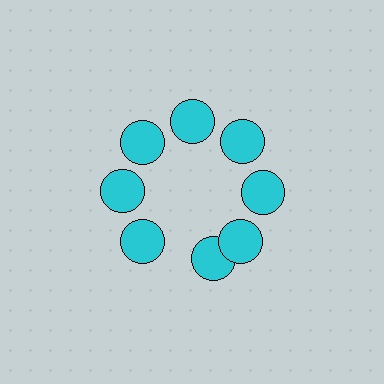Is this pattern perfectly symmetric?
No. The 8 cyan circles are arranged in a ring, but one element near the 6 o'clock position is rotated out of alignment along the ring, breaking the 8-fold rotational symmetry.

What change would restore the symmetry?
The symmetry would be restored by rotating it back into even spacing with its neighbors so that all 8 circles sit at equal angles and equal distance from the center.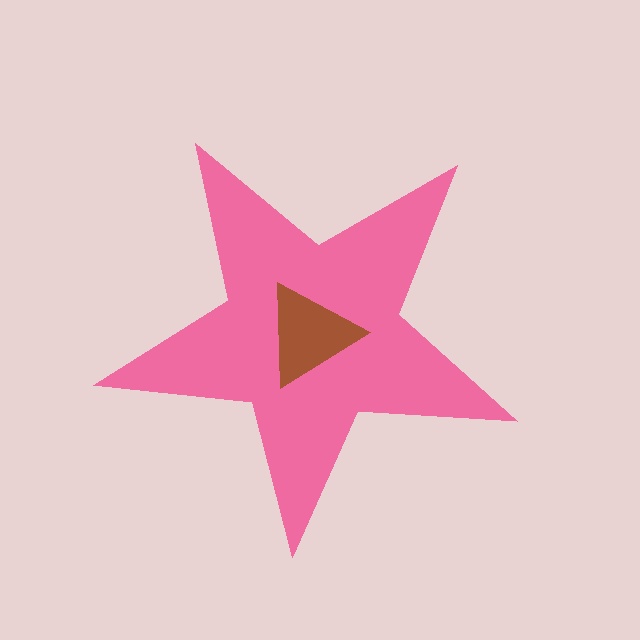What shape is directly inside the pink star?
The brown triangle.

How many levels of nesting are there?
2.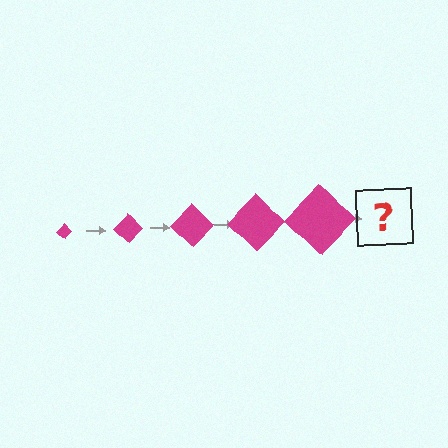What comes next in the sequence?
The next element should be a magenta diamond, larger than the previous one.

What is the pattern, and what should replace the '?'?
The pattern is that the diamond gets progressively larger each step. The '?' should be a magenta diamond, larger than the previous one.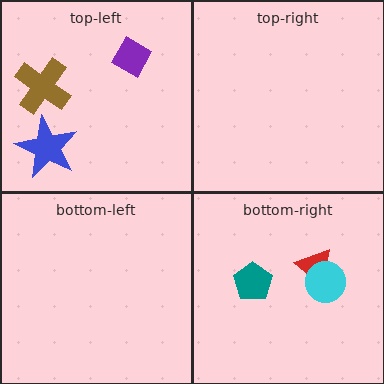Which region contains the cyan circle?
The bottom-right region.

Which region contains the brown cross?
The top-left region.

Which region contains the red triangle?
The bottom-right region.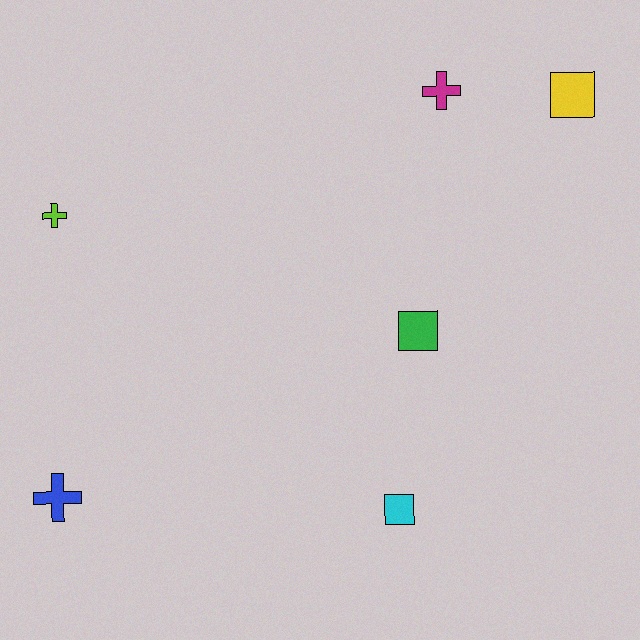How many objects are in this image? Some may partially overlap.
There are 6 objects.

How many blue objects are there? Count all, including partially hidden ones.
There is 1 blue object.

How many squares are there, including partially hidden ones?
There are 3 squares.